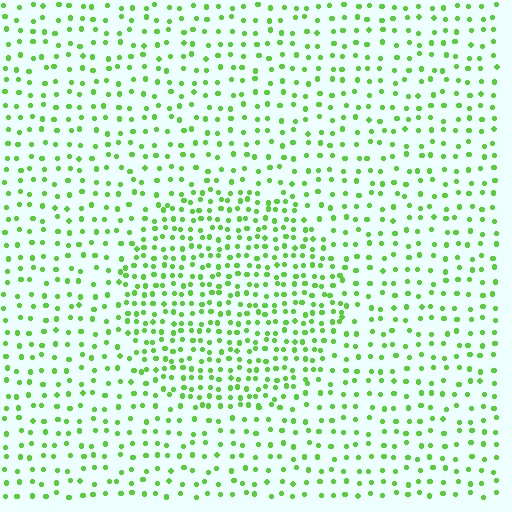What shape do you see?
I see a circle.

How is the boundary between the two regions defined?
The boundary is defined by a change in element density (approximately 1.8x ratio). All elements are the same color, size, and shape.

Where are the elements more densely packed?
The elements are more densely packed inside the circle boundary.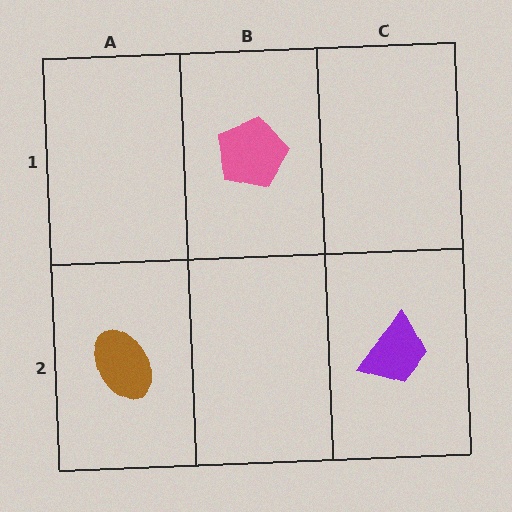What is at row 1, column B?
A pink pentagon.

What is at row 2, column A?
A brown ellipse.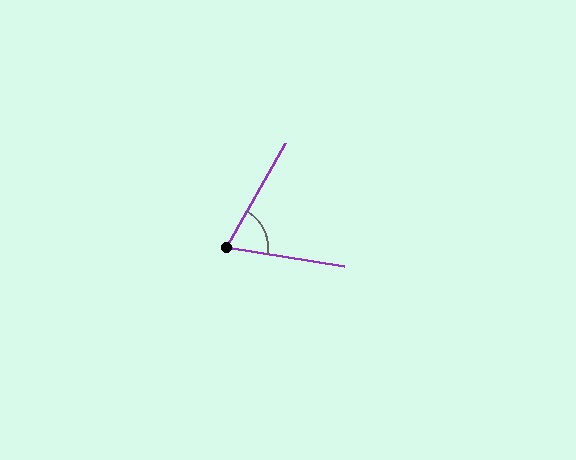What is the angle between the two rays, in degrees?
Approximately 70 degrees.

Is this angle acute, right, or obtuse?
It is acute.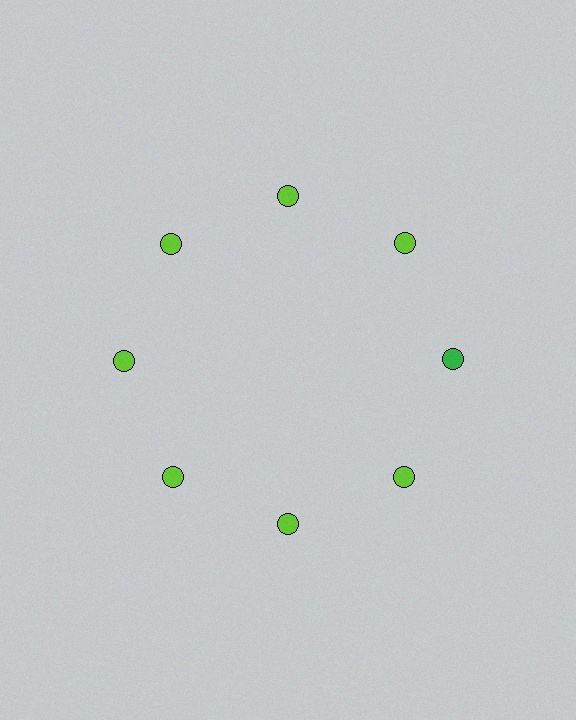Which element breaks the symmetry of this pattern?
The green circle at roughly the 3 o'clock position breaks the symmetry. All other shapes are lime circles.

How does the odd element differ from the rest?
It has a different color: green instead of lime.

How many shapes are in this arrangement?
There are 8 shapes arranged in a ring pattern.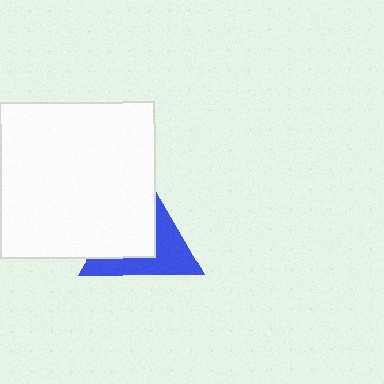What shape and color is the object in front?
The object in front is a white square.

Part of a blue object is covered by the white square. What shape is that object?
It is a triangle.